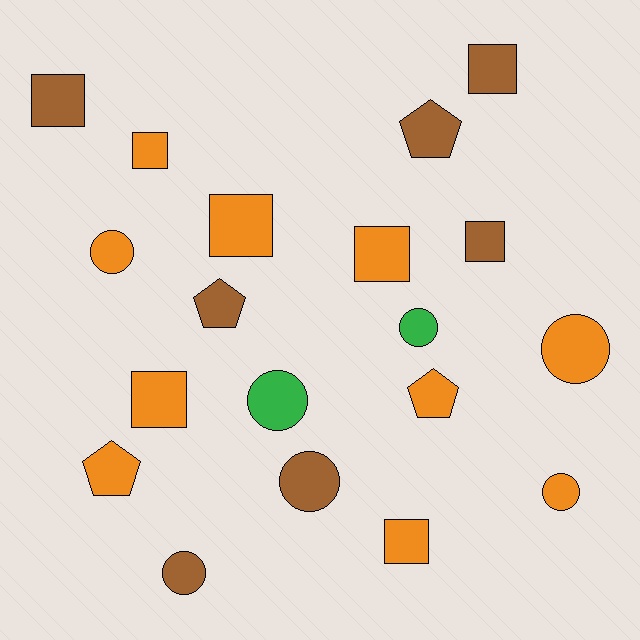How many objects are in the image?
There are 19 objects.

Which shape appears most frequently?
Square, with 8 objects.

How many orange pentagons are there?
There are 2 orange pentagons.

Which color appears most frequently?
Orange, with 10 objects.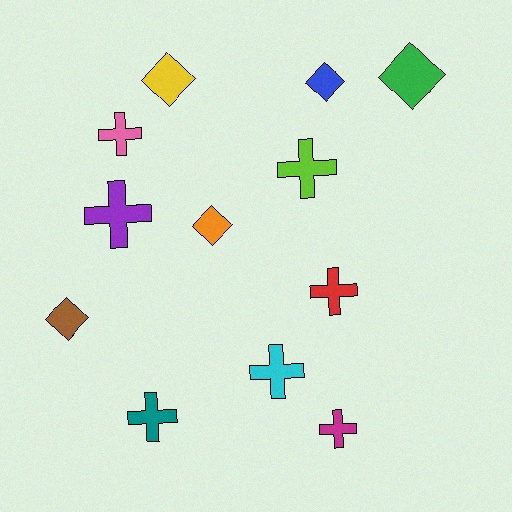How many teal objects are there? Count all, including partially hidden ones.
There is 1 teal object.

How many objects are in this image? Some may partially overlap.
There are 12 objects.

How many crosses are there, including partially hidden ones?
There are 7 crosses.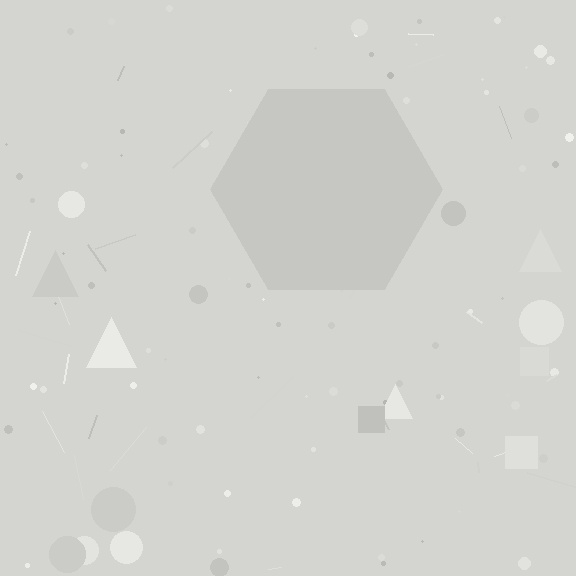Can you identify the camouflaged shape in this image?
The camouflaged shape is a hexagon.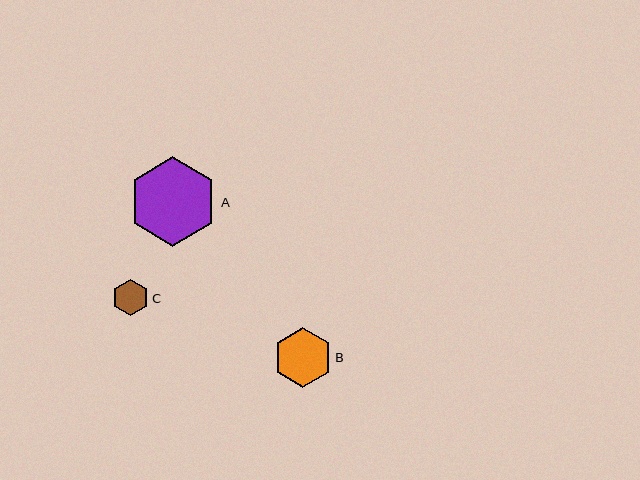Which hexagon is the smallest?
Hexagon C is the smallest with a size of approximately 36 pixels.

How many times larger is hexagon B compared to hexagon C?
Hexagon B is approximately 1.6 times the size of hexagon C.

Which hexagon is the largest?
Hexagon A is the largest with a size of approximately 89 pixels.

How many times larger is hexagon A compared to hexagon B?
Hexagon A is approximately 1.5 times the size of hexagon B.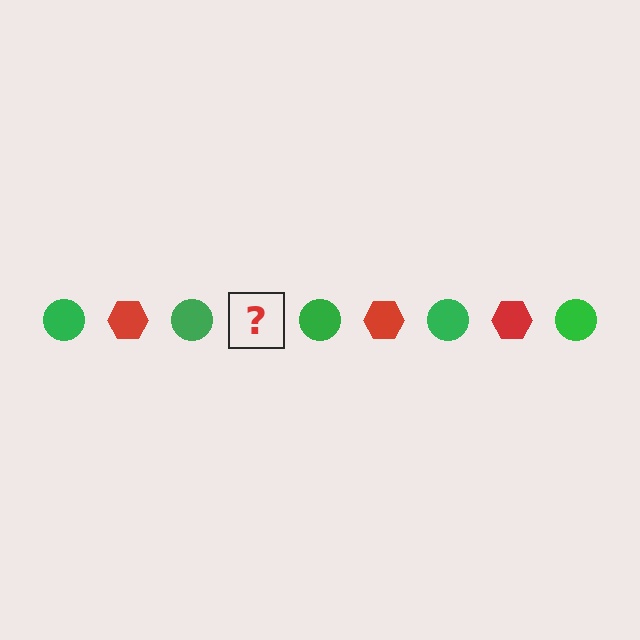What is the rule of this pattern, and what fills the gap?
The rule is that the pattern alternates between green circle and red hexagon. The gap should be filled with a red hexagon.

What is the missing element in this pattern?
The missing element is a red hexagon.